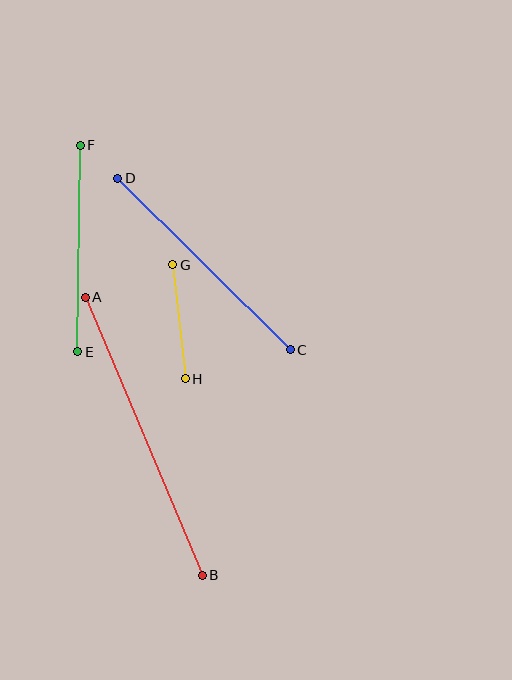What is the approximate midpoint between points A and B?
The midpoint is at approximately (144, 436) pixels.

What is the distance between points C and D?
The distance is approximately 243 pixels.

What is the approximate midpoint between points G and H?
The midpoint is at approximately (179, 322) pixels.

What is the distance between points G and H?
The distance is approximately 115 pixels.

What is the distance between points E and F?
The distance is approximately 206 pixels.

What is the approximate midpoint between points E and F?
The midpoint is at approximately (79, 249) pixels.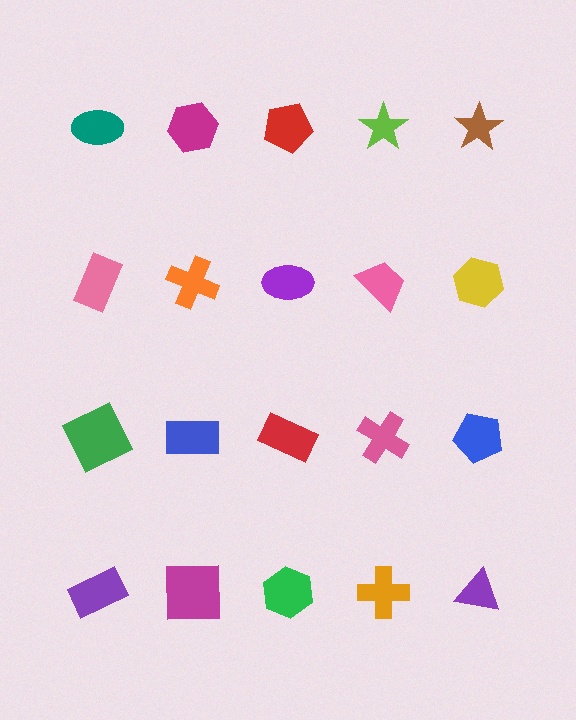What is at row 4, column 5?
A purple triangle.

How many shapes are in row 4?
5 shapes.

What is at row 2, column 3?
A purple ellipse.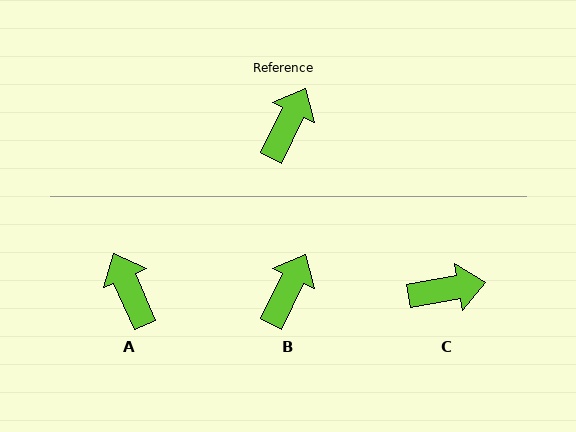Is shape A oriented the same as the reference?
No, it is off by about 50 degrees.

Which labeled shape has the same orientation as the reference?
B.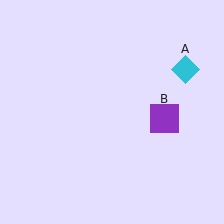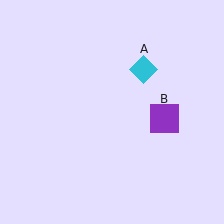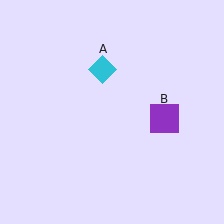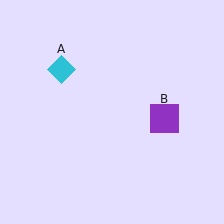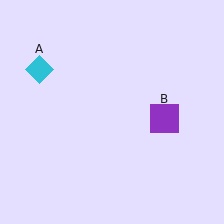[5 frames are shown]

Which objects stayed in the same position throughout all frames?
Purple square (object B) remained stationary.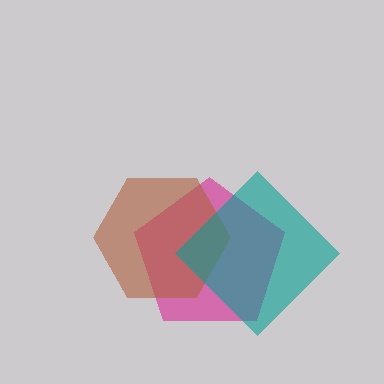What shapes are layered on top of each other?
The layered shapes are: a magenta pentagon, a brown hexagon, a teal diamond.